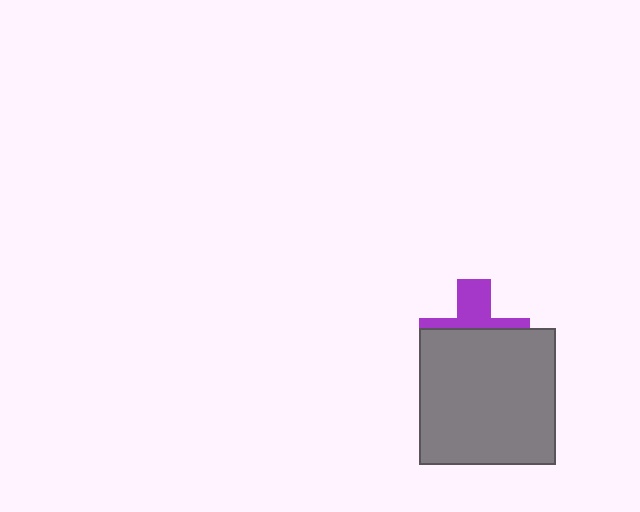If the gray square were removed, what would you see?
You would see the complete purple cross.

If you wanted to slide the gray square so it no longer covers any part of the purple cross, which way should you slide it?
Slide it down — that is the most direct way to separate the two shapes.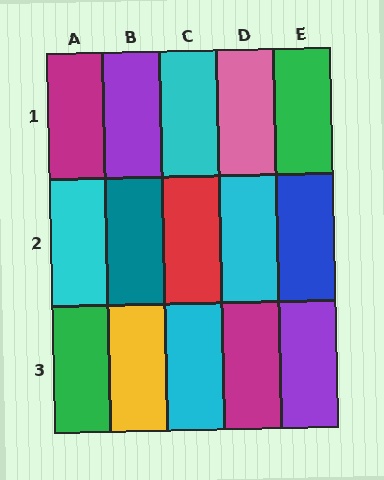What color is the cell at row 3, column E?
Purple.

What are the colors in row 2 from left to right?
Cyan, teal, red, cyan, blue.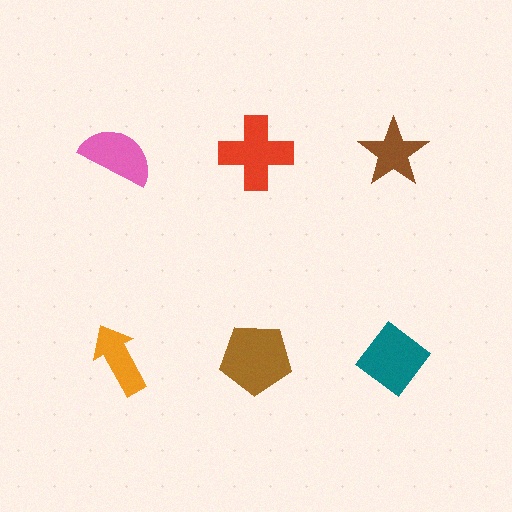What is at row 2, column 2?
A brown pentagon.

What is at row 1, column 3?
A brown star.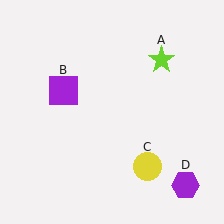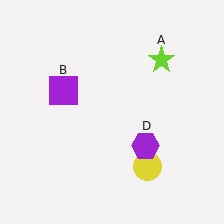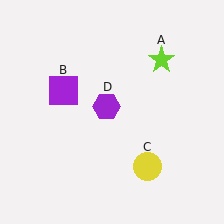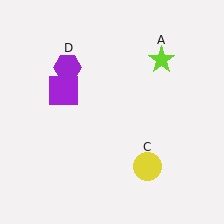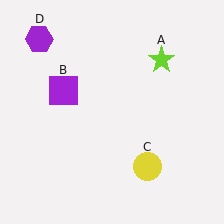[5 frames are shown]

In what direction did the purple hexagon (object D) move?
The purple hexagon (object D) moved up and to the left.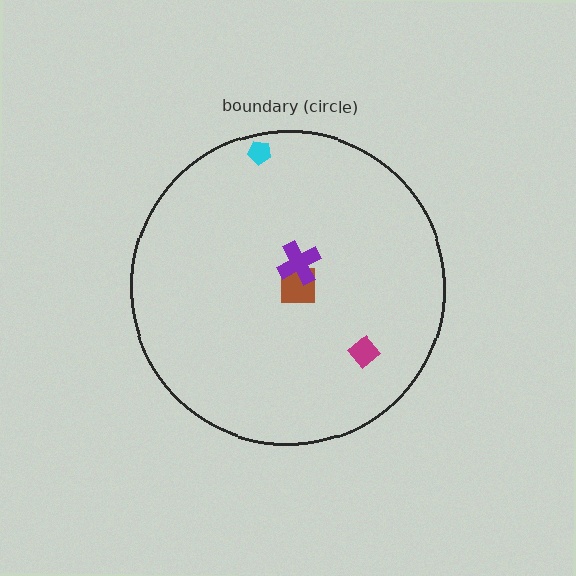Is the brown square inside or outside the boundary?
Inside.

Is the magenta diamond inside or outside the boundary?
Inside.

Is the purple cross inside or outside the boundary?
Inside.